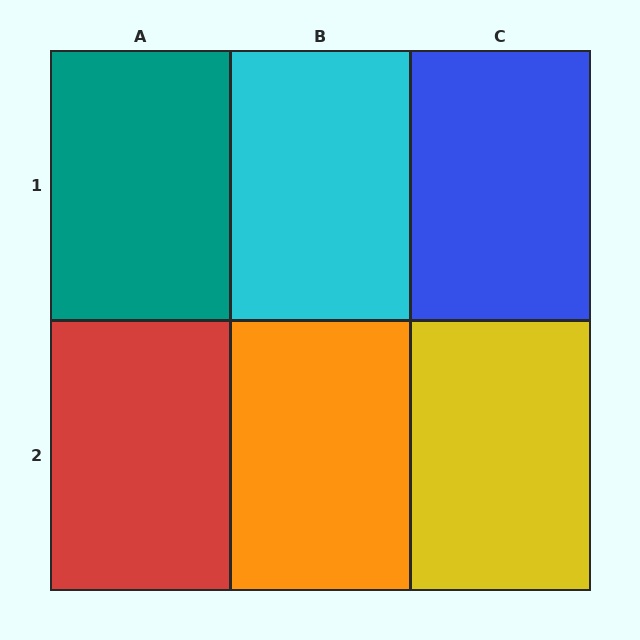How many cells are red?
1 cell is red.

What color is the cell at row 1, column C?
Blue.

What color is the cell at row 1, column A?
Teal.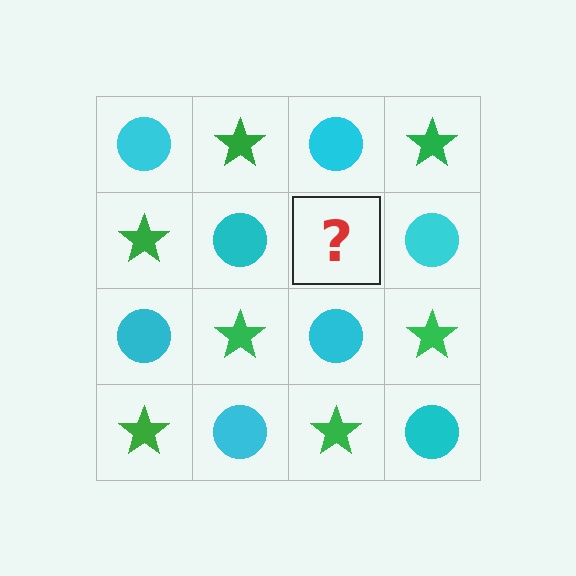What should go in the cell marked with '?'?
The missing cell should contain a green star.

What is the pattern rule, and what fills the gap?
The rule is that it alternates cyan circle and green star in a checkerboard pattern. The gap should be filled with a green star.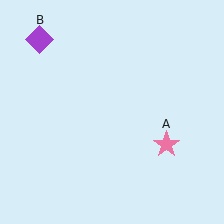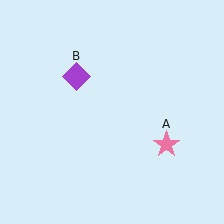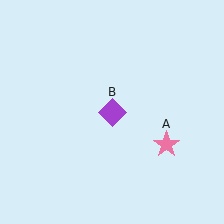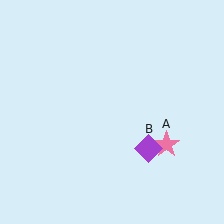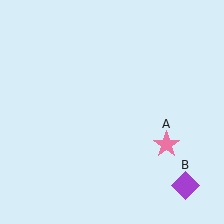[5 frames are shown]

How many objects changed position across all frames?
1 object changed position: purple diamond (object B).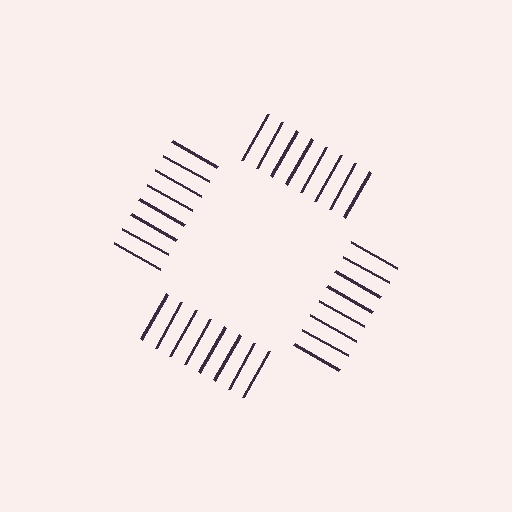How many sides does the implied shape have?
4 sides — the line-ends trace a square.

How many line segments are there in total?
32 — 8 along each of the 4 edges.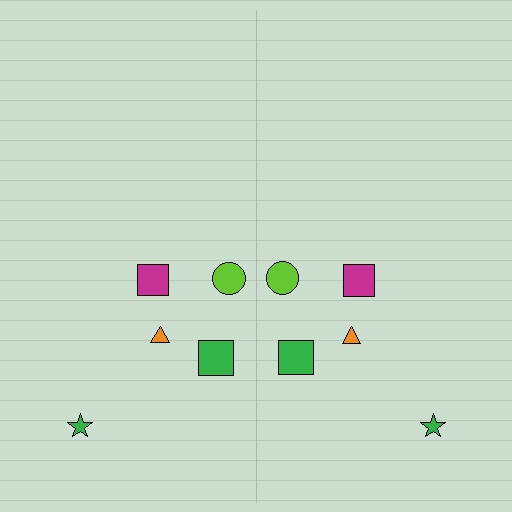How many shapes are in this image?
There are 10 shapes in this image.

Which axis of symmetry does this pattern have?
The pattern has a vertical axis of symmetry running through the center of the image.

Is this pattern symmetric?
Yes, this pattern has bilateral (reflection) symmetry.